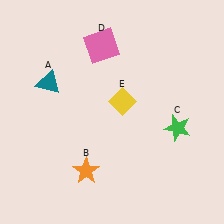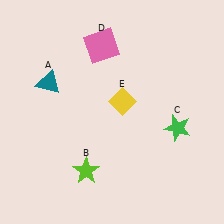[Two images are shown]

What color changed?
The star (B) changed from orange in Image 1 to lime in Image 2.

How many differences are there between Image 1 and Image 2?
There is 1 difference between the two images.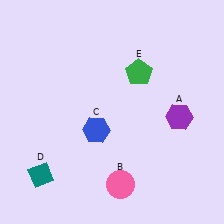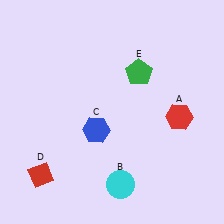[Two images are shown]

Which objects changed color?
A changed from purple to red. B changed from pink to cyan. D changed from teal to red.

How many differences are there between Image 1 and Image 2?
There are 3 differences between the two images.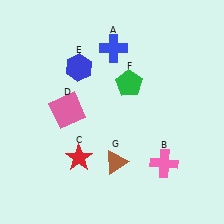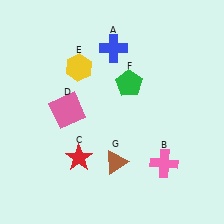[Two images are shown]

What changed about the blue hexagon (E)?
In Image 1, E is blue. In Image 2, it changed to yellow.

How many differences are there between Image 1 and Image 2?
There is 1 difference between the two images.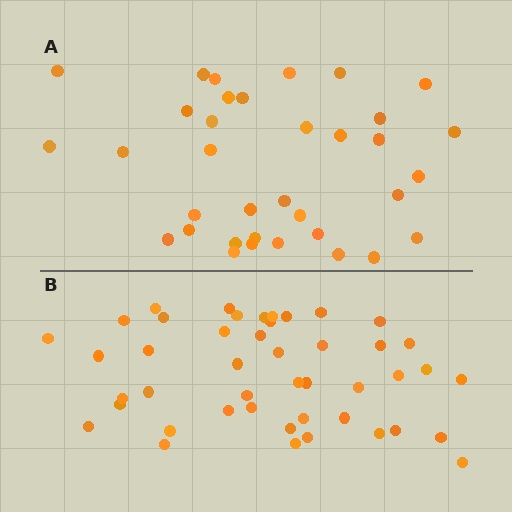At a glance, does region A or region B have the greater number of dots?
Region B (the bottom region) has more dots.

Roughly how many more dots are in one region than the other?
Region B has roughly 10 or so more dots than region A.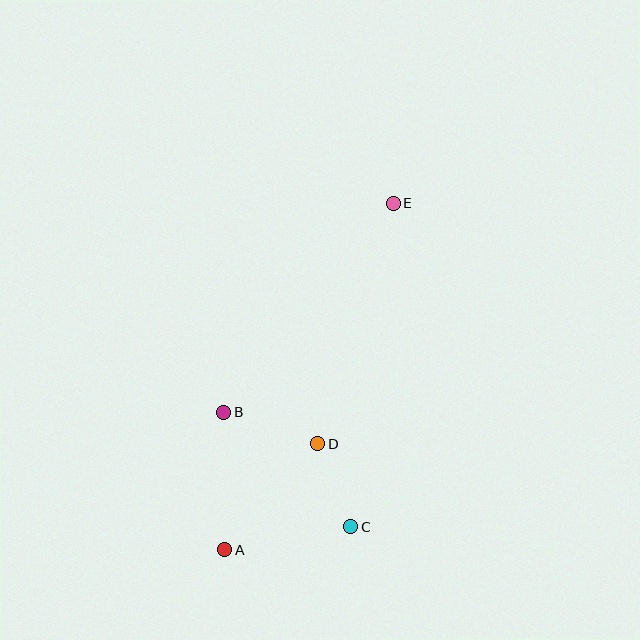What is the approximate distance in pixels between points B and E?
The distance between B and E is approximately 269 pixels.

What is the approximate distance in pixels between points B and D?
The distance between B and D is approximately 100 pixels.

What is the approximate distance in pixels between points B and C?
The distance between B and C is approximately 171 pixels.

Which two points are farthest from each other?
Points A and E are farthest from each other.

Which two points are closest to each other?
Points C and D are closest to each other.